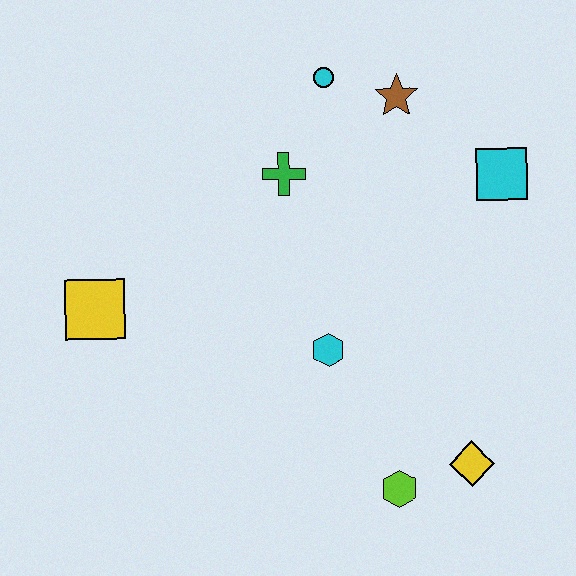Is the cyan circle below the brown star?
No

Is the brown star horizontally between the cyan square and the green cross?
Yes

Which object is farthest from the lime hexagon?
The cyan circle is farthest from the lime hexagon.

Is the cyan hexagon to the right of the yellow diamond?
No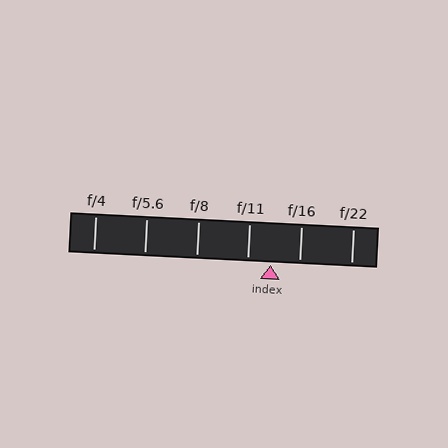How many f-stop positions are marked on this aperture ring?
There are 6 f-stop positions marked.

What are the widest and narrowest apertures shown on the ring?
The widest aperture shown is f/4 and the narrowest is f/22.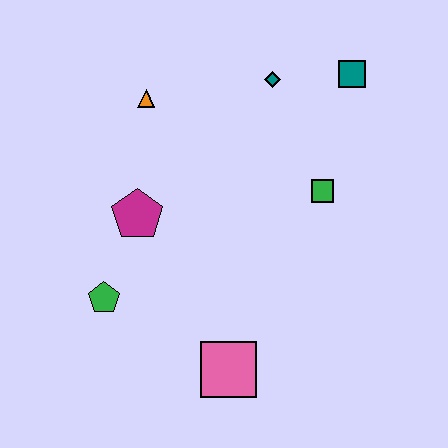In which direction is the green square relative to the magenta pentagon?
The green square is to the right of the magenta pentagon.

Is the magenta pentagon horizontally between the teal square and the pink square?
No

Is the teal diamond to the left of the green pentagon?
No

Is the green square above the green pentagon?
Yes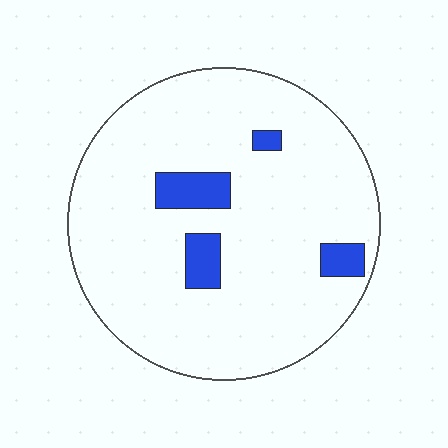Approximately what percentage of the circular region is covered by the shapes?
Approximately 10%.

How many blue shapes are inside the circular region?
4.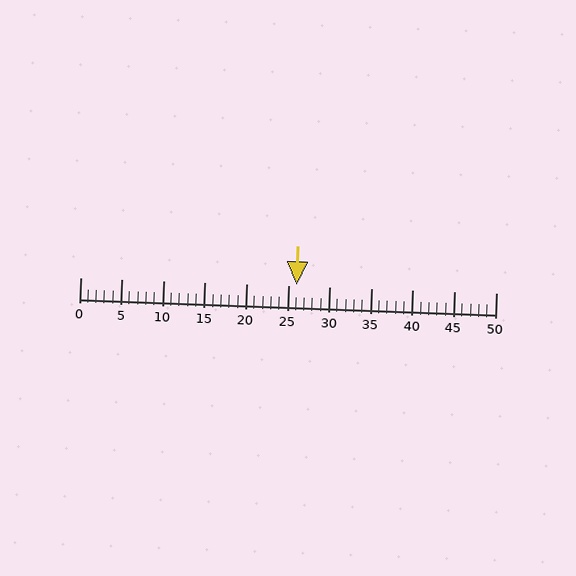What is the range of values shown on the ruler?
The ruler shows values from 0 to 50.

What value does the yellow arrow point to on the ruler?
The yellow arrow points to approximately 26.